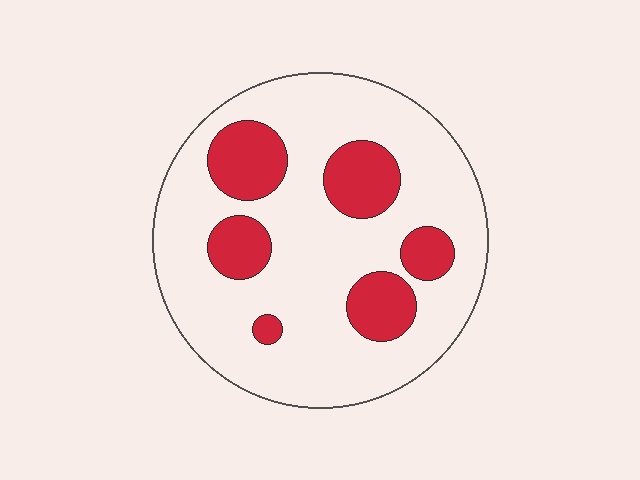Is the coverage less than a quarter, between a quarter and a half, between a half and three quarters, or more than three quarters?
Less than a quarter.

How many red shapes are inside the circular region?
6.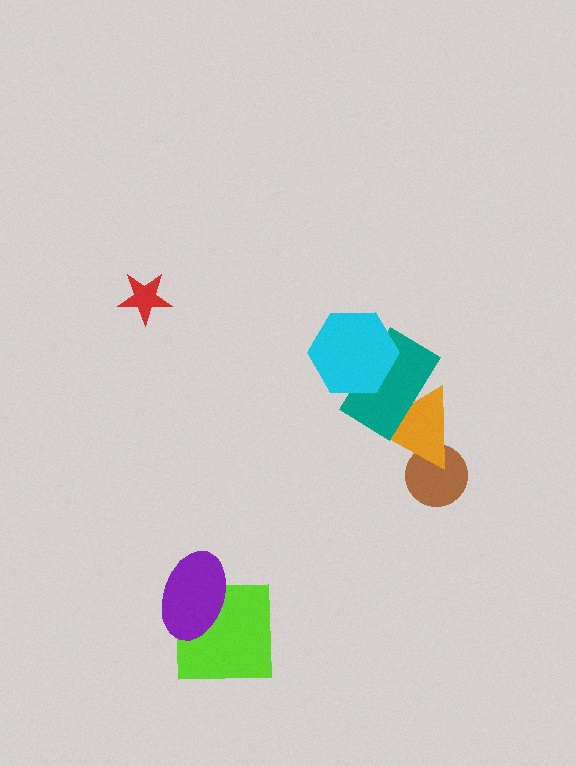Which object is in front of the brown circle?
The orange triangle is in front of the brown circle.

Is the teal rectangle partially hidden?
Yes, it is partially covered by another shape.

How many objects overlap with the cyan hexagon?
1 object overlaps with the cyan hexagon.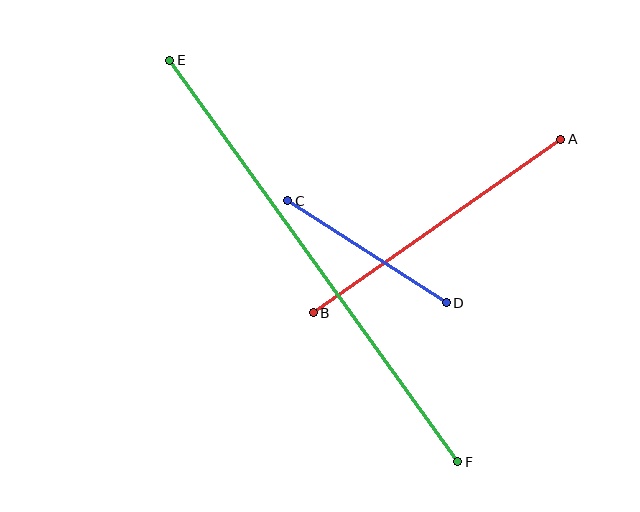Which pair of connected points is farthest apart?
Points E and F are farthest apart.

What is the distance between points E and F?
The distance is approximately 494 pixels.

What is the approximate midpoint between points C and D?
The midpoint is at approximately (367, 252) pixels.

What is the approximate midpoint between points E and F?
The midpoint is at approximately (314, 261) pixels.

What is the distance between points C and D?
The distance is approximately 189 pixels.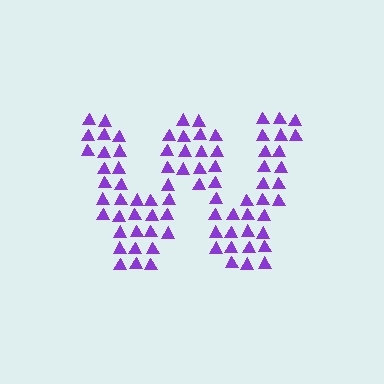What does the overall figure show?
The overall figure shows the letter W.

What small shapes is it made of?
It is made of small triangles.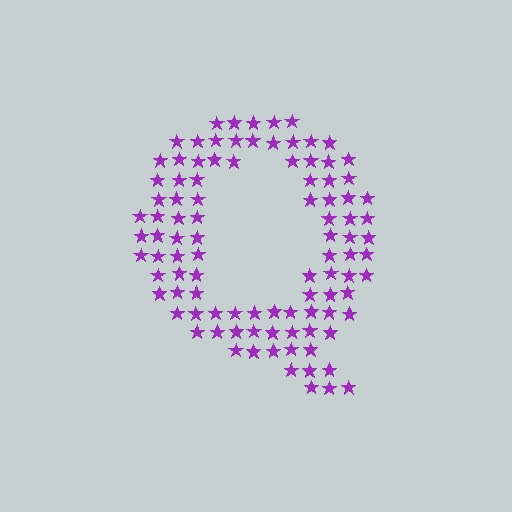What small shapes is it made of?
It is made of small stars.